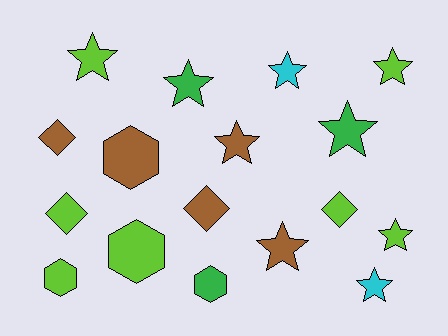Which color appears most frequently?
Lime, with 7 objects.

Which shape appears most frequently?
Star, with 9 objects.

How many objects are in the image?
There are 17 objects.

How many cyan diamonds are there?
There are no cyan diamonds.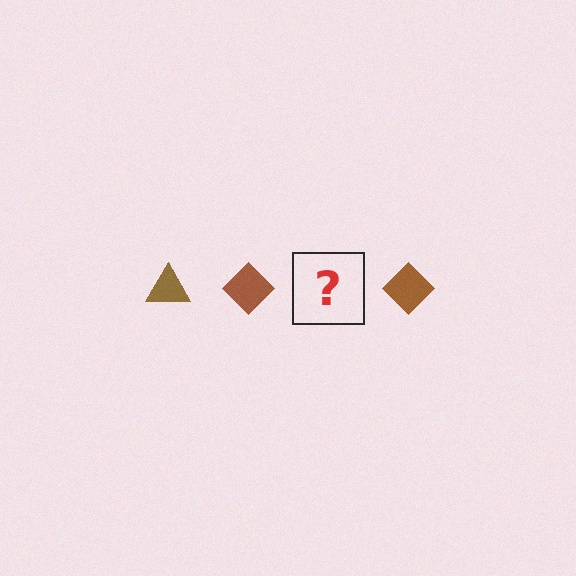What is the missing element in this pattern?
The missing element is a brown triangle.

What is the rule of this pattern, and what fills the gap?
The rule is that the pattern cycles through triangle, diamond shapes in brown. The gap should be filled with a brown triangle.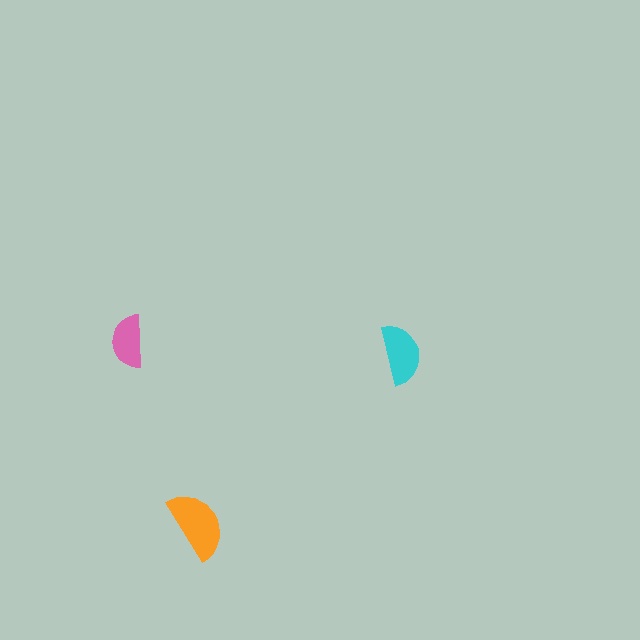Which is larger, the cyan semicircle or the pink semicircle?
The cyan one.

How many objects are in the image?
There are 3 objects in the image.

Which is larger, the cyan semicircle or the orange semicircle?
The orange one.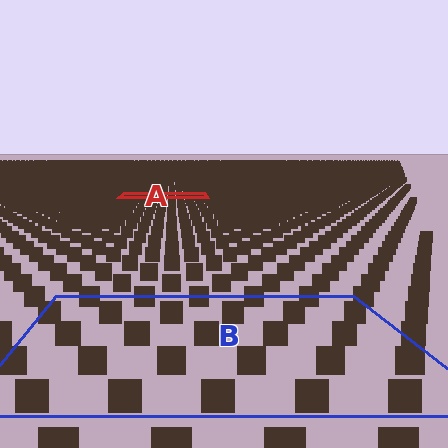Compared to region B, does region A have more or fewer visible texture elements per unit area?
Region A has more texture elements per unit area — they are packed more densely because it is farther away.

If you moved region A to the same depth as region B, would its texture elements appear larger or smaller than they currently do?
They would appear larger. At a closer depth, the same texture elements are projected at a bigger on-screen size.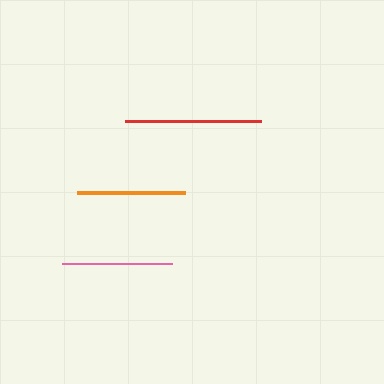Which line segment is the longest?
The red line is the longest at approximately 136 pixels.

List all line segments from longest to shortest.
From longest to shortest: red, pink, orange.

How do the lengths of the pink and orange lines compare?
The pink and orange lines are approximately the same length.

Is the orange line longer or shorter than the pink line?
The pink line is longer than the orange line.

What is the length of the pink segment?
The pink segment is approximately 110 pixels long.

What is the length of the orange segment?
The orange segment is approximately 108 pixels long.